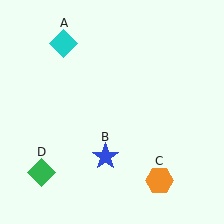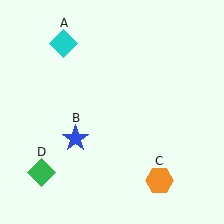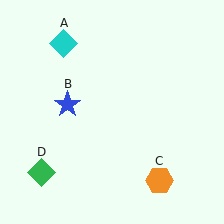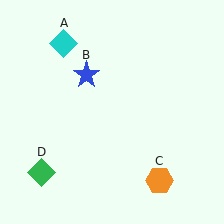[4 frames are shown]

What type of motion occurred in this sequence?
The blue star (object B) rotated clockwise around the center of the scene.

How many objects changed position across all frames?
1 object changed position: blue star (object B).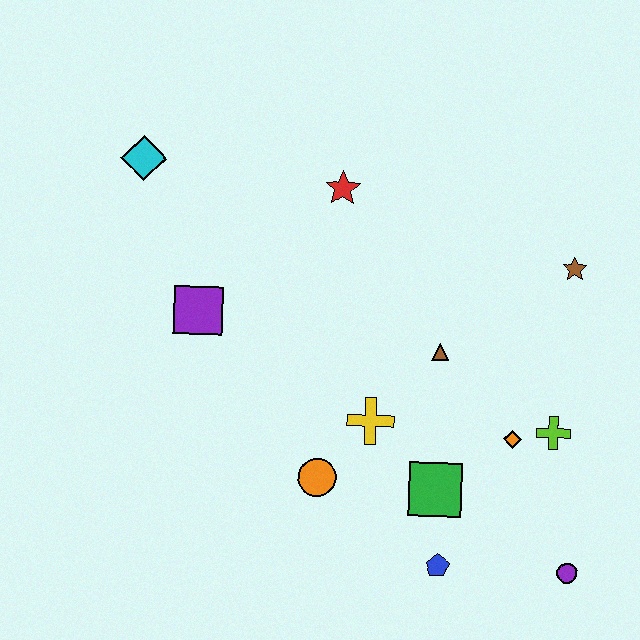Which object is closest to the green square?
The blue pentagon is closest to the green square.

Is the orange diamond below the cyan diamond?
Yes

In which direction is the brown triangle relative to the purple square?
The brown triangle is to the right of the purple square.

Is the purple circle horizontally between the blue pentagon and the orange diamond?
No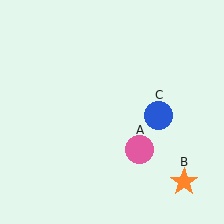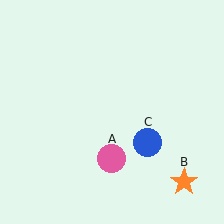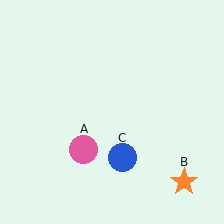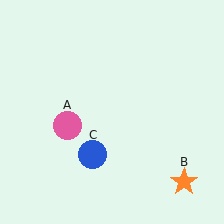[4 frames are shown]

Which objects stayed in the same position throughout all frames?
Orange star (object B) remained stationary.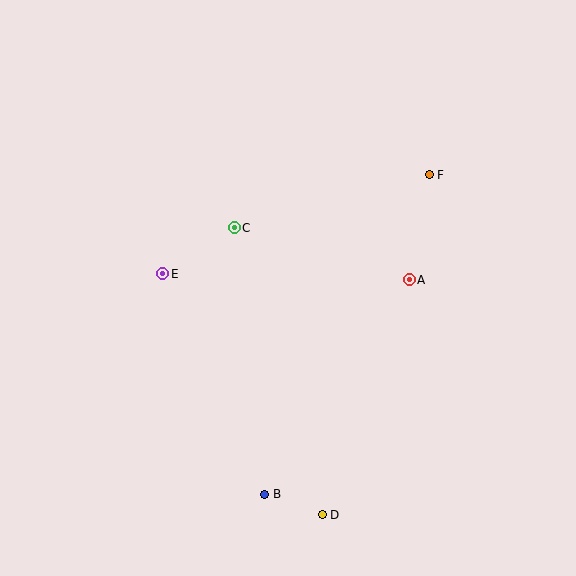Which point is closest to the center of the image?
Point C at (234, 228) is closest to the center.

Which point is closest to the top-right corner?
Point F is closest to the top-right corner.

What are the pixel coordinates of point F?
Point F is at (429, 175).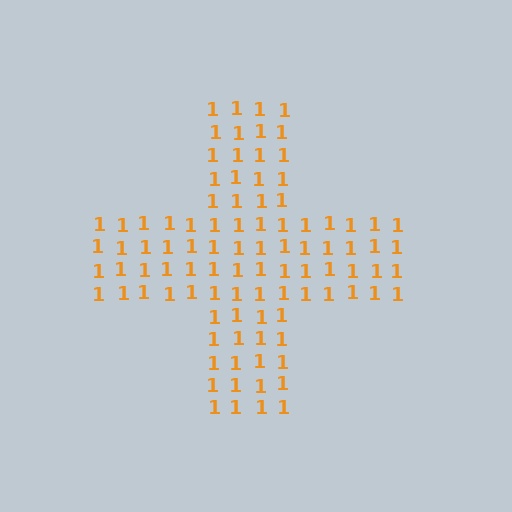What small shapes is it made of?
It is made of small digit 1's.